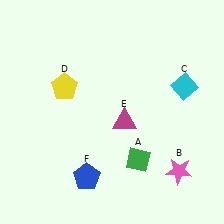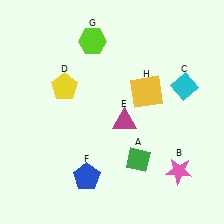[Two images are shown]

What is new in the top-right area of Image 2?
A yellow square (H) was added in the top-right area of Image 2.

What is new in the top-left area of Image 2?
A lime hexagon (G) was added in the top-left area of Image 2.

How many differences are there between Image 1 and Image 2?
There are 2 differences between the two images.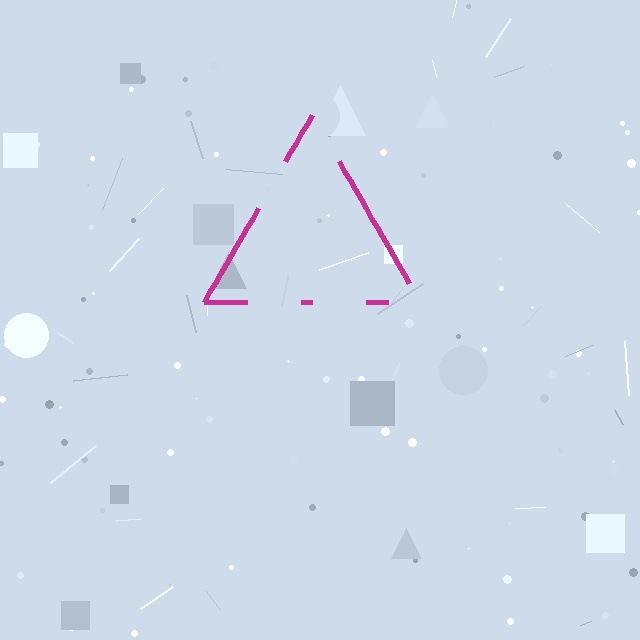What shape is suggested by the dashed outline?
The dashed outline suggests a triangle.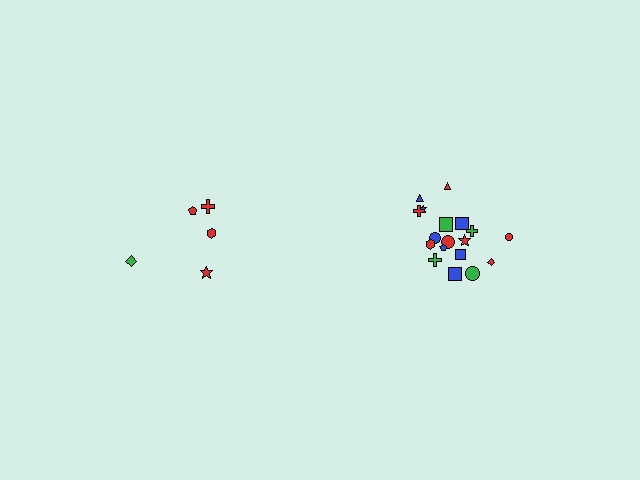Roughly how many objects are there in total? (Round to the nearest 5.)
Roughly 25 objects in total.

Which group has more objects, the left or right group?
The right group.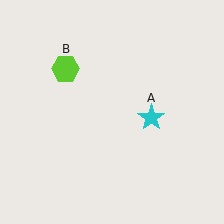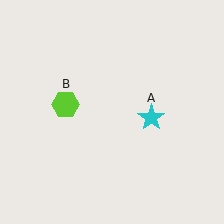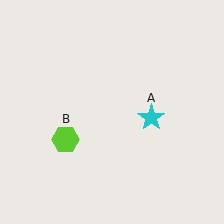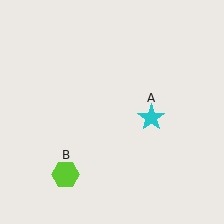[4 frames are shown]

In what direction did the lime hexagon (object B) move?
The lime hexagon (object B) moved down.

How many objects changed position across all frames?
1 object changed position: lime hexagon (object B).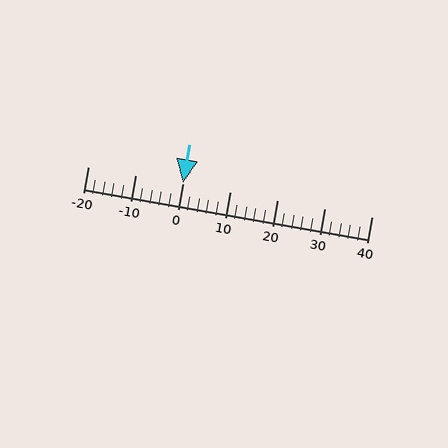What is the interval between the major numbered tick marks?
The major tick marks are spaced 10 units apart.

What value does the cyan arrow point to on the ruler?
The cyan arrow points to approximately 0.